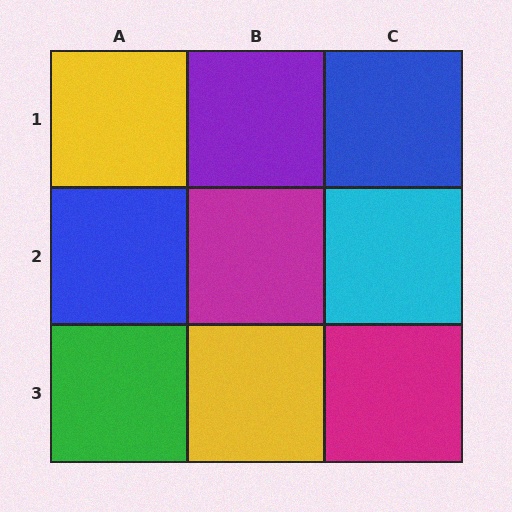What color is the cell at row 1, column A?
Yellow.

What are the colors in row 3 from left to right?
Green, yellow, magenta.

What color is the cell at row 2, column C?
Cyan.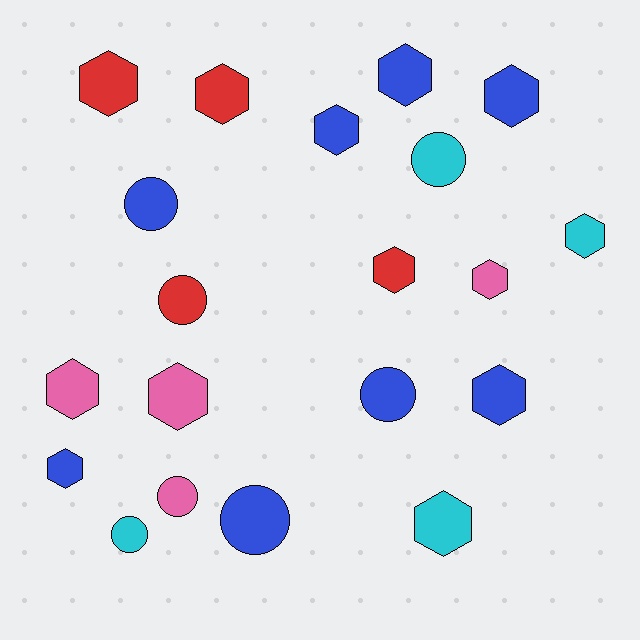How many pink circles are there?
There is 1 pink circle.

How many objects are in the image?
There are 20 objects.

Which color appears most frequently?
Blue, with 8 objects.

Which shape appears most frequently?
Hexagon, with 13 objects.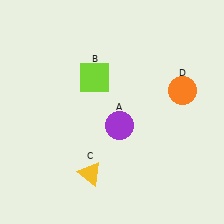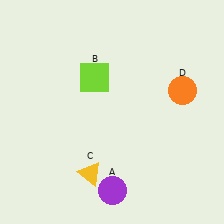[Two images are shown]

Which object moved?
The purple circle (A) moved down.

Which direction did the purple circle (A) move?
The purple circle (A) moved down.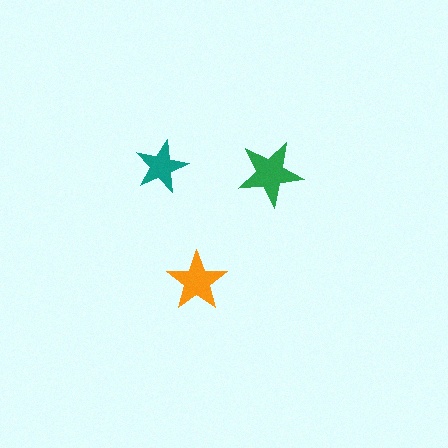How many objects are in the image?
There are 3 objects in the image.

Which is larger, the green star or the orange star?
The green one.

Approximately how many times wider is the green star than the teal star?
About 1.5 times wider.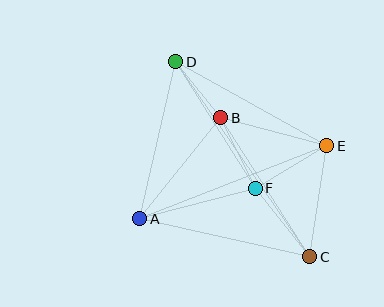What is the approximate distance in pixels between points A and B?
The distance between A and B is approximately 130 pixels.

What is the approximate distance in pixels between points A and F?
The distance between A and F is approximately 119 pixels.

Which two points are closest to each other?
Points B and D are closest to each other.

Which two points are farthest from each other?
Points C and D are farthest from each other.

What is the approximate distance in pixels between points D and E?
The distance between D and E is approximately 173 pixels.